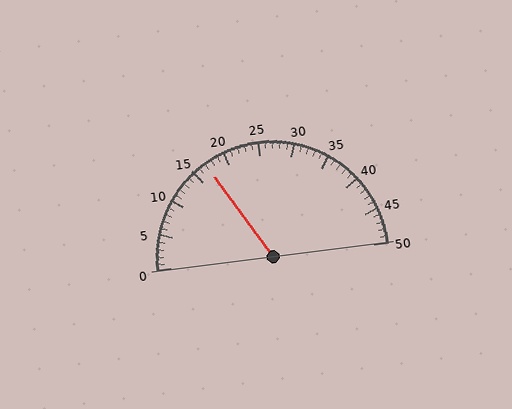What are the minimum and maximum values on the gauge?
The gauge ranges from 0 to 50.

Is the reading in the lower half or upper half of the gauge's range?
The reading is in the lower half of the range (0 to 50).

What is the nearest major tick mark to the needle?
The nearest major tick mark is 15.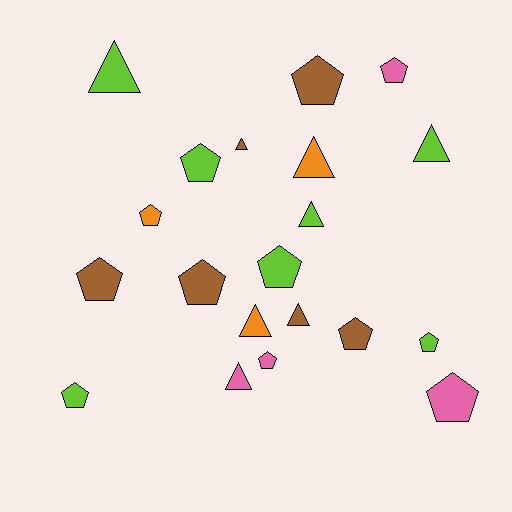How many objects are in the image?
There are 20 objects.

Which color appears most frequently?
Lime, with 7 objects.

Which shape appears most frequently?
Pentagon, with 12 objects.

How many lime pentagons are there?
There are 4 lime pentagons.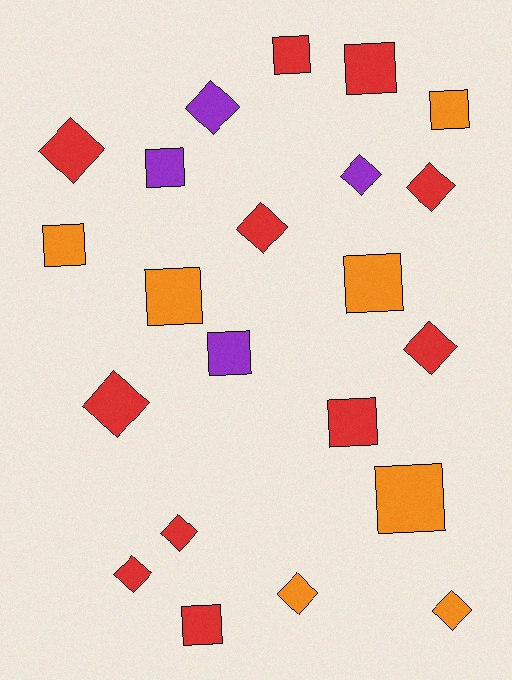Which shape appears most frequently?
Square, with 11 objects.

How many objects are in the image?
There are 22 objects.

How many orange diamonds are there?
There are 2 orange diamonds.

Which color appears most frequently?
Red, with 11 objects.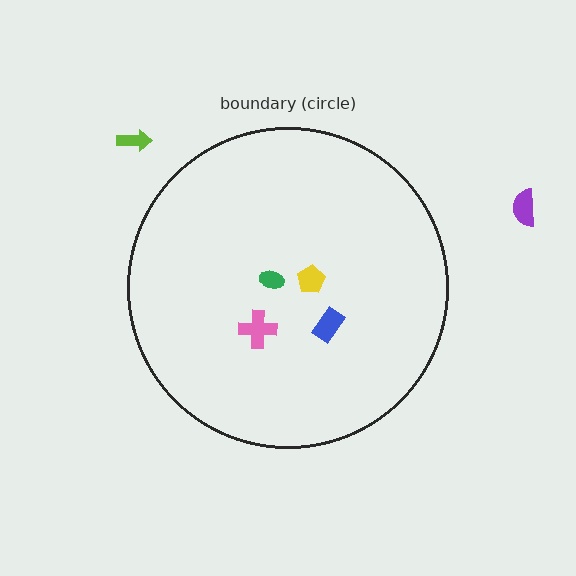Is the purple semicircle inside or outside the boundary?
Outside.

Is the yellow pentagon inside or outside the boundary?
Inside.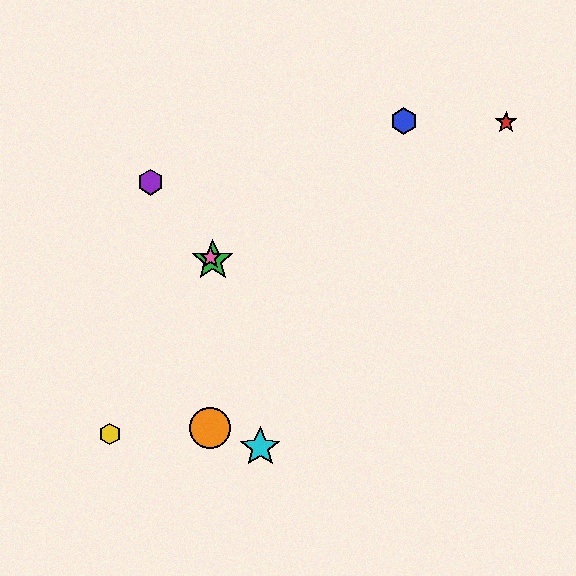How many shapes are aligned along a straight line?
3 shapes (the green star, the purple hexagon, the pink star) are aligned along a straight line.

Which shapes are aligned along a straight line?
The green star, the purple hexagon, the pink star are aligned along a straight line.